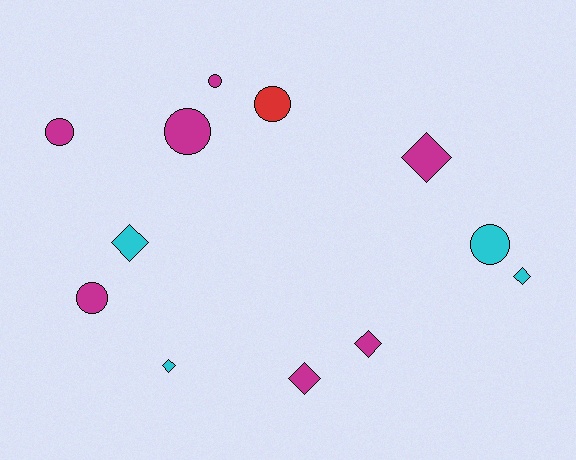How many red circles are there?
There is 1 red circle.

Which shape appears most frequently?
Diamond, with 6 objects.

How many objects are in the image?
There are 12 objects.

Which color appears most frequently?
Magenta, with 7 objects.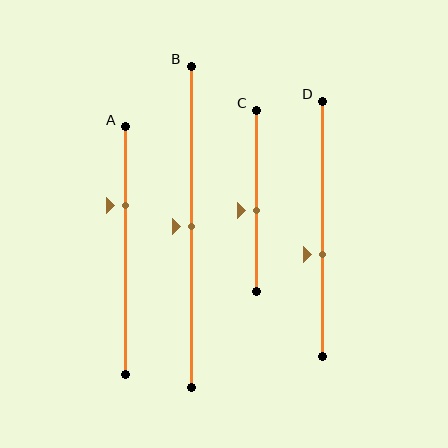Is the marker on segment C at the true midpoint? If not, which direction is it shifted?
No, the marker on segment C is shifted downward by about 5% of the segment length.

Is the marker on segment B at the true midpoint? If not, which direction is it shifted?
Yes, the marker on segment B is at the true midpoint.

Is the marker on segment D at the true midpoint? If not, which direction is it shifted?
No, the marker on segment D is shifted downward by about 10% of the segment length.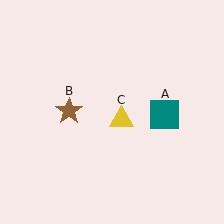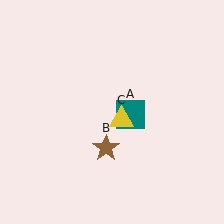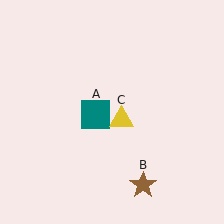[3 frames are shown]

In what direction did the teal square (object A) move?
The teal square (object A) moved left.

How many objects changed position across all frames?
2 objects changed position: teal square (object A), brown star (object B).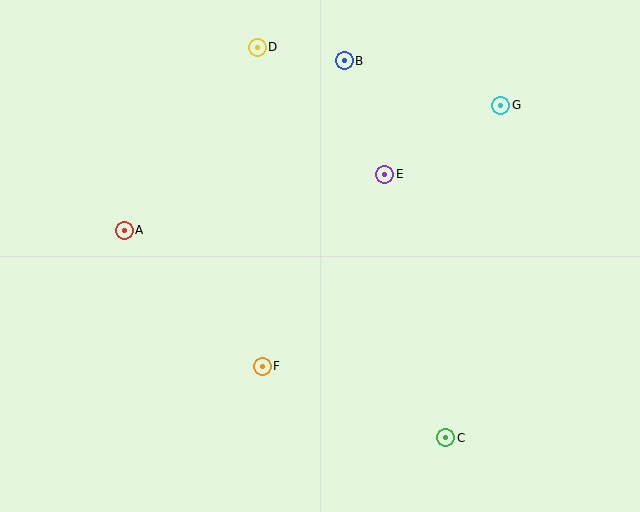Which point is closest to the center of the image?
Point E at (385, 174) is closest to the center.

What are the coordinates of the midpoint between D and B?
The midpoint between D and B is at (301, 54).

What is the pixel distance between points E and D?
The distance between E and D is 180 pixels.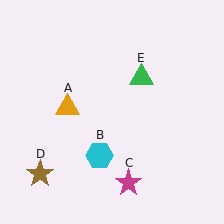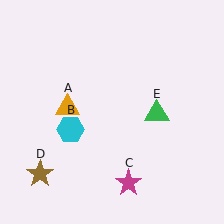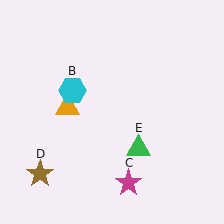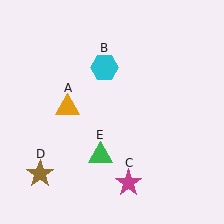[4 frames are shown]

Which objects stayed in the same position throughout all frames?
Orange triangle (object A) and magenta star (object C) and brown star (object D) remained stationary.